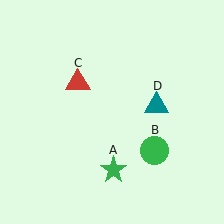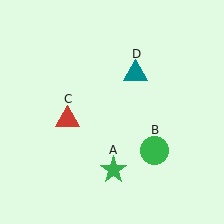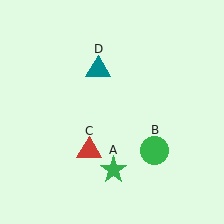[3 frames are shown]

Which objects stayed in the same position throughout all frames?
Green star (object A) and green circle (object B) remained stationary.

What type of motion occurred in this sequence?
The red triangle (object C), teal triangle (object D) rotated counterclockwise around the center of the scene.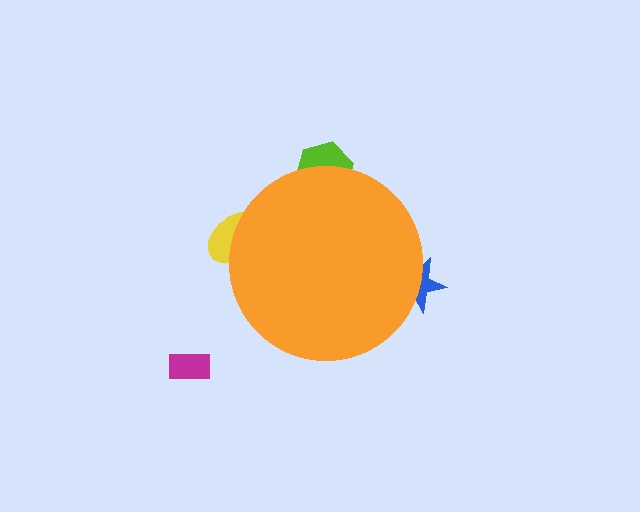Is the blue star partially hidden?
Yes, the blue star is partially hidden behind the orange circle.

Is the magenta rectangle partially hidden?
No, the magenta rectangle is fully visible.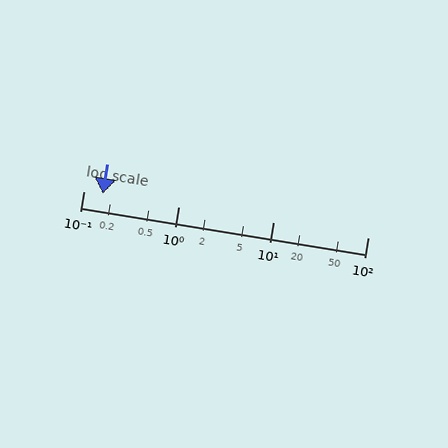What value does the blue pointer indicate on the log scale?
The pointer indicates approximately 0.16.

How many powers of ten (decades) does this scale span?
The scale spans 3 decades, from 0.1 to 100.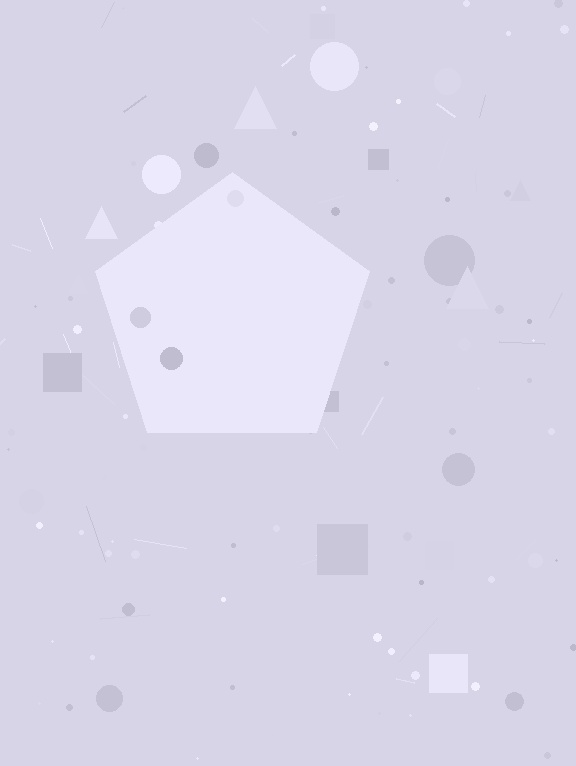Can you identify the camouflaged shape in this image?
The camouflaged shape is a pentagon.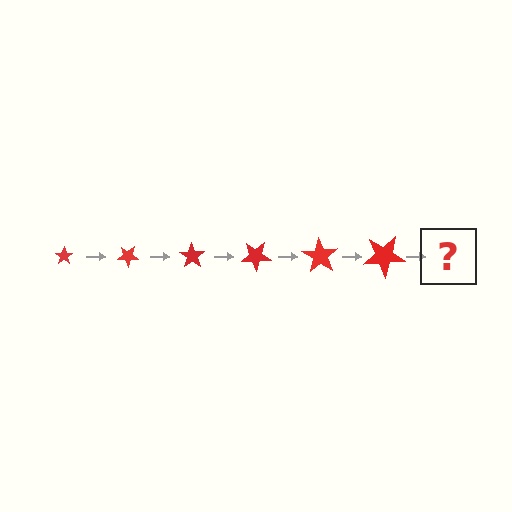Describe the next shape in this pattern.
It should be a star, larger than the previous one and rotated 210 degrees from the start.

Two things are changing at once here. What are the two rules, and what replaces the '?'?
The two rules are that the star grows larger each step and it rotates 35 degrees each step. The '?' should be a star, larger than the previous one and rotated 210 degrees from the start.